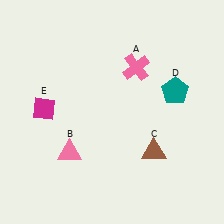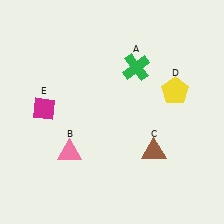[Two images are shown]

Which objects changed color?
A changed from pink to green. D changed from teal to yellow.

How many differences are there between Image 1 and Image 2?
There are 2 differences between the two images.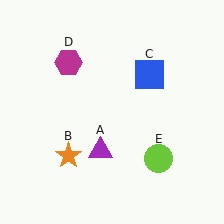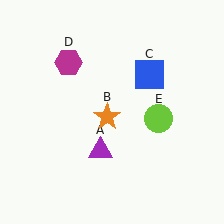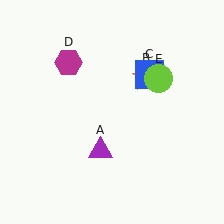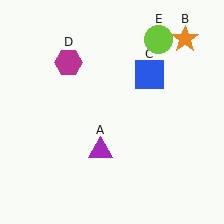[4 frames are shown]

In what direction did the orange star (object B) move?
The orange star (object B) moved up and to the right.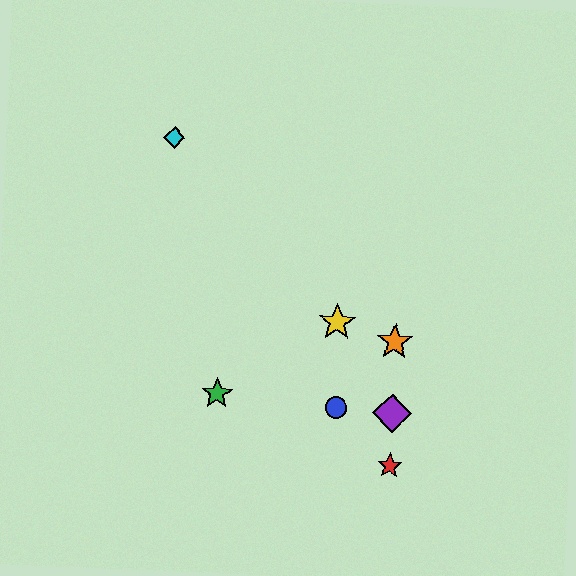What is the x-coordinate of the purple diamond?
The purple diamond is at x≈392.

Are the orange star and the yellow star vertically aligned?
No, the orange star is at x≈395 and the yellow star is at x≈337.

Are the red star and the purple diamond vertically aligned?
Yes, both are at x≈390.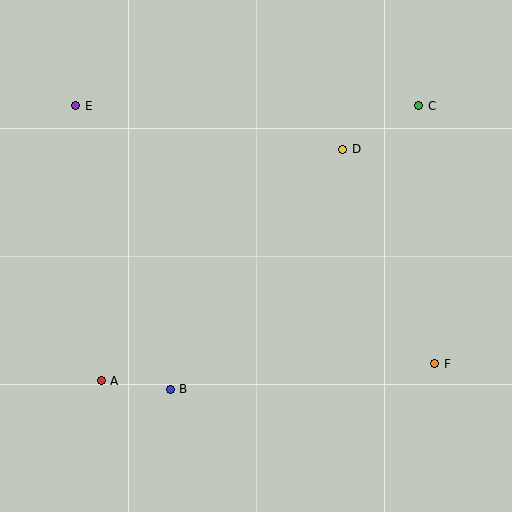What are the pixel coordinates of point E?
Point E is at (76, 106).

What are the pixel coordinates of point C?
Point C is at (419, 106).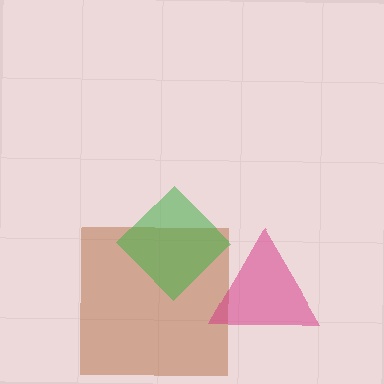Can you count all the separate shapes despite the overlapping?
Yes, there are 3 separate shapes.